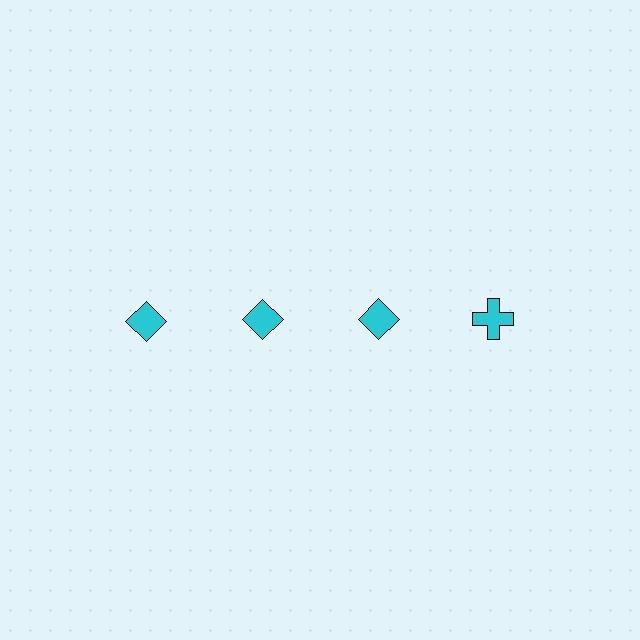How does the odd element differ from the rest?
It has a different shape: cross instead of diamond.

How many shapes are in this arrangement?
There are 4 shapes arranged in a grid pattern.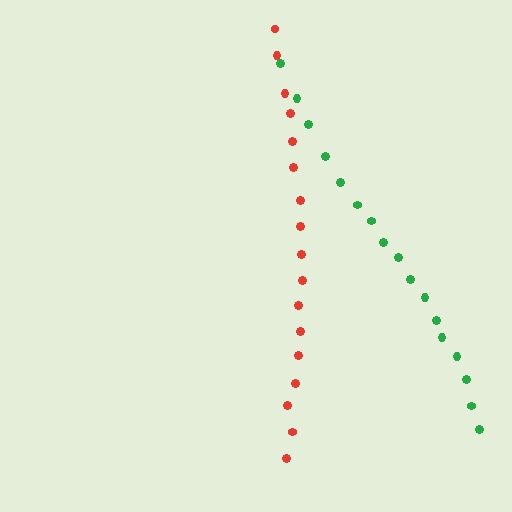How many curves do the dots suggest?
There are 2 distinct paths.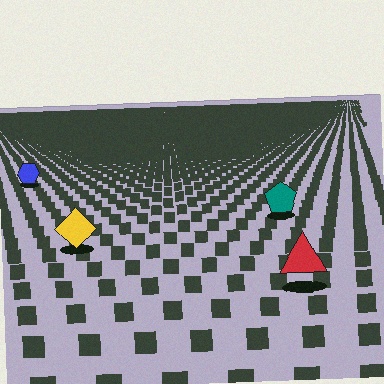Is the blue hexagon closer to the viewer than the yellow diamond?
No. The yellow diamond is closer — you can tell from the texture gradient: the ground texture is coarser near it.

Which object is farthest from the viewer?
The blue hexagon is farthest from the viewer. It appears smaller and the ground texture around it is denser.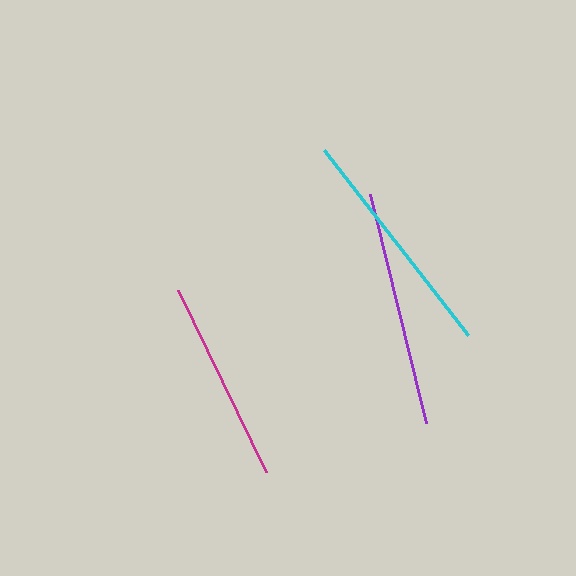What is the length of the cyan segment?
The cyan segment is approximately 235 pixels long.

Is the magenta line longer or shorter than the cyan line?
The cyan line is longer than the magenta line.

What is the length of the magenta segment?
The magenta segment is approximately 202 pixels long.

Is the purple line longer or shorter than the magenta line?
The purple line is longer than the magenta line.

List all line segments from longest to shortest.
From longest to shortest: purple, cyan, magenta.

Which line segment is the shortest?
The magenta line is the shortest at approximately 202 pixels.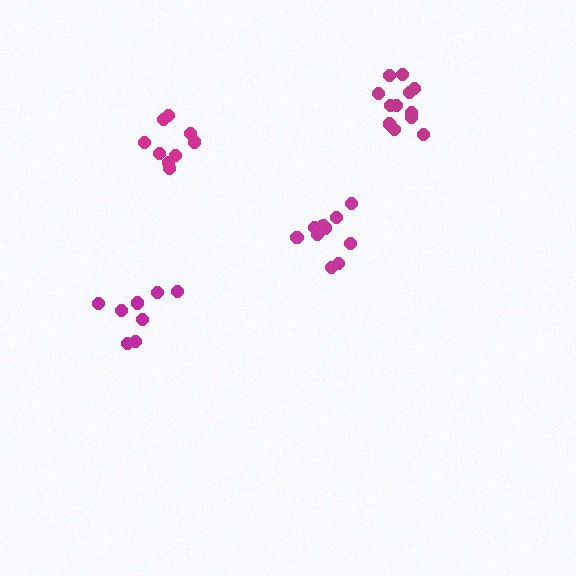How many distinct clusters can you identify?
There are 4 distinct clusters.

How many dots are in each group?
Group 1: 9 dots, Group 2: 11 dots, Group 3: 13 dots, Group 4: 8 dots (41 total).